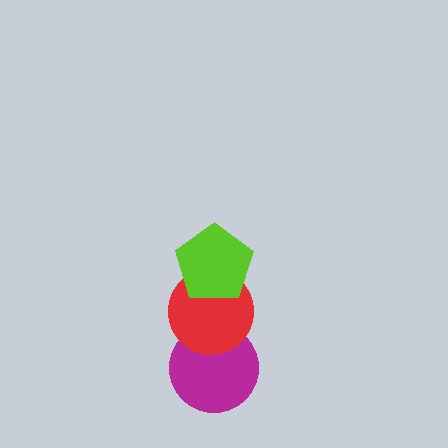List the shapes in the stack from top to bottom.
From top to bottom: the lime pentagon, the red circle, the magenta circle.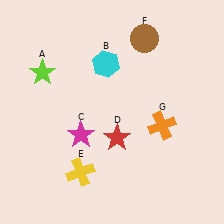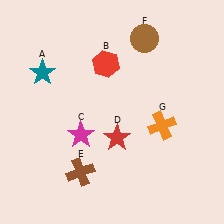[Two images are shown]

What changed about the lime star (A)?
In Image 1, A is lime. In Image 2, it changed to teal.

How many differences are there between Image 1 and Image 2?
There are 3 differences between the two images.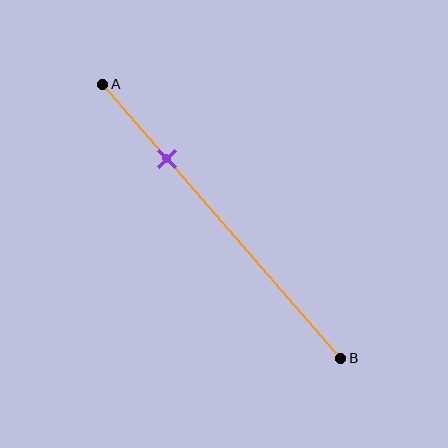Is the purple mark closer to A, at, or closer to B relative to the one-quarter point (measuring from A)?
The purple mark is approximately at the one-quarter point of segment AB.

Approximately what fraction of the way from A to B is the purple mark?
The purple mark is approximately 25% of the way from A to B.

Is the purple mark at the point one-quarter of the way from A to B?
Yes, the mark is approximately at the one-quarter point.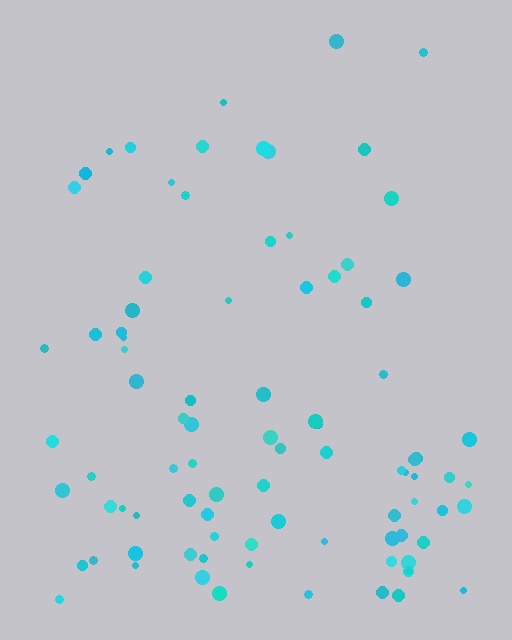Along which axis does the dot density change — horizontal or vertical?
Vertical.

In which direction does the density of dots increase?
From top to bottom, with the bottom side densest.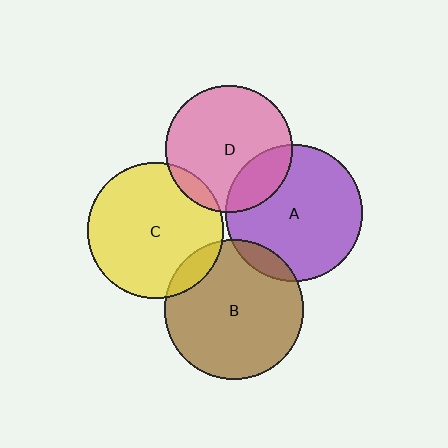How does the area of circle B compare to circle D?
Approximately 1.2 times.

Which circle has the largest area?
Circle B (brown).